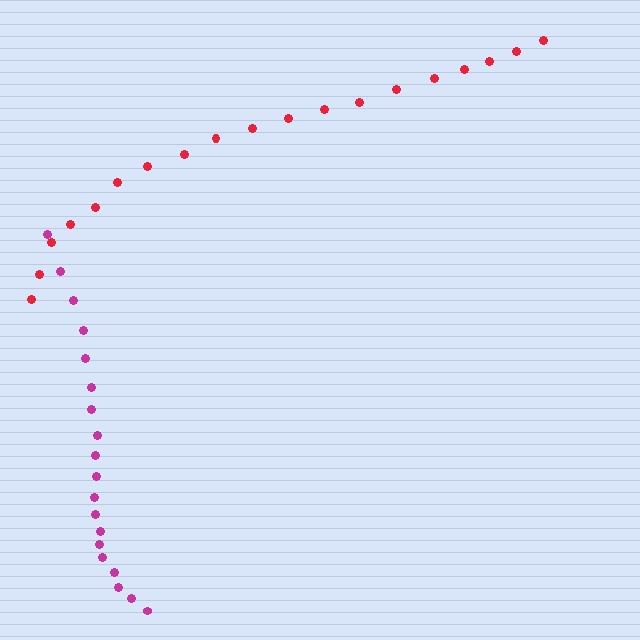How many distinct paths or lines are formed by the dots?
There are 2 distinct paths.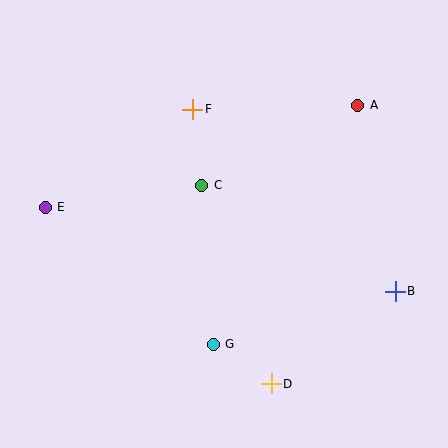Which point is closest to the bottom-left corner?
Point G is closest to the bottom-left corner.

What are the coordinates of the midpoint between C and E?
The midpoint between C and E is at (123, 196).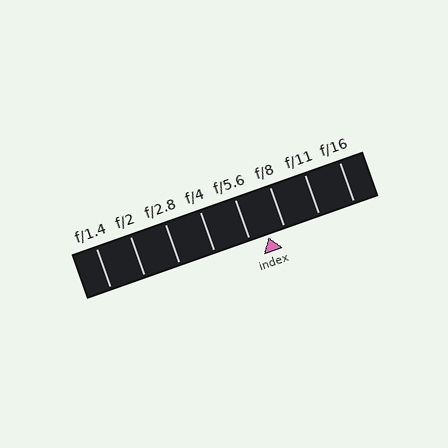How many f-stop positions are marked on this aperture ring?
There are 8 f-stop positions marked.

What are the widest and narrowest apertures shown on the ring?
The widest aperture shown is f/1.4 and the narrowest is f/16.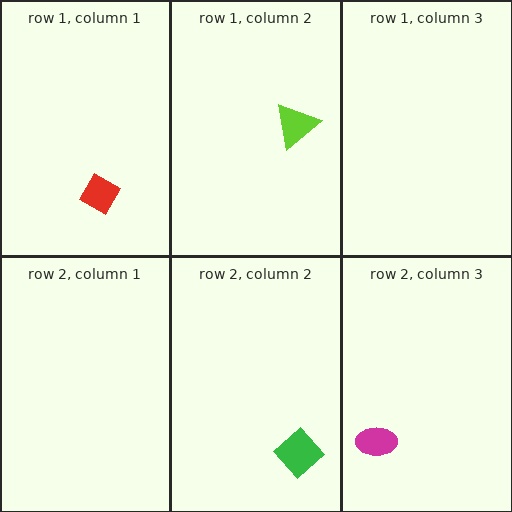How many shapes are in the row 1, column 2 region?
1.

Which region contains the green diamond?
The row 2, column 2 region.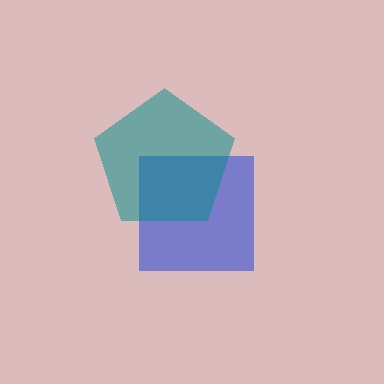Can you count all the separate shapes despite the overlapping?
Yes, there are 2 separate shapes.